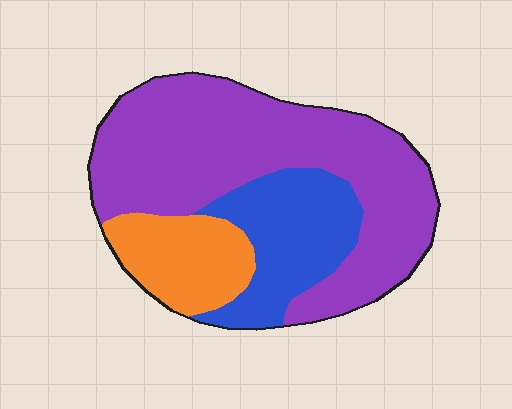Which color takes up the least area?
Orange, at roughly 15%.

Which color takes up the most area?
Purple, at roughly 60%.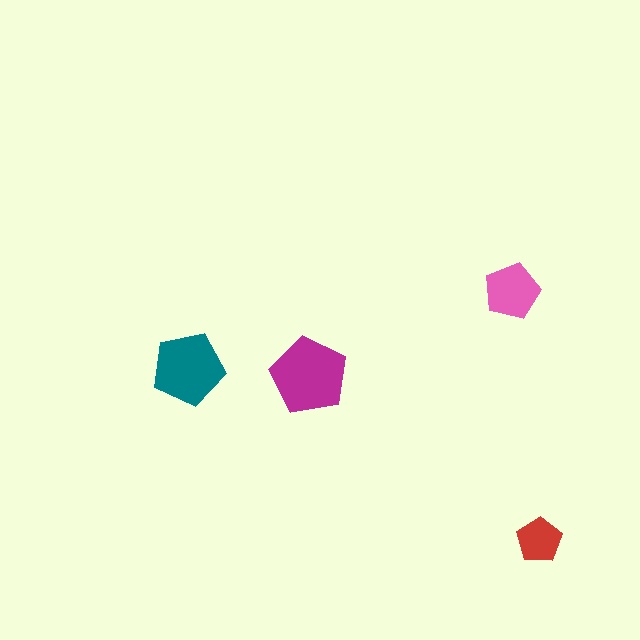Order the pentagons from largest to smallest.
the magenta one, the teal one, the pink one, the red one.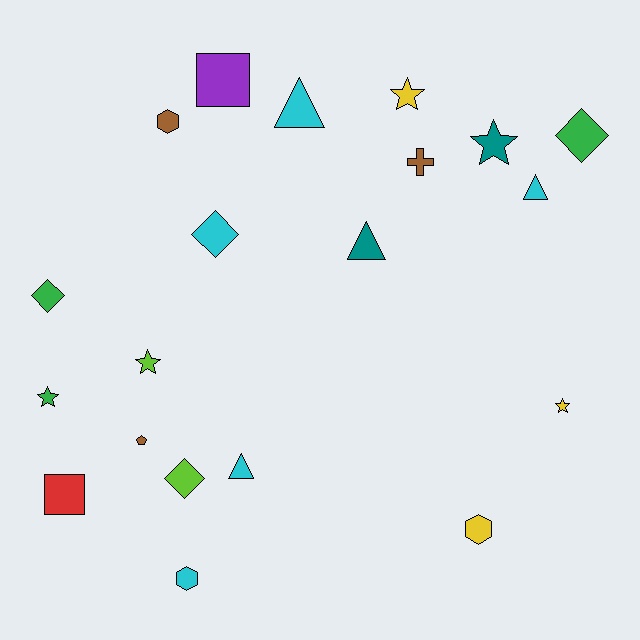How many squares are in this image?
There are 2 squares.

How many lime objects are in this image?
There are 2 lime objects.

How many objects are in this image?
There are 20 objects.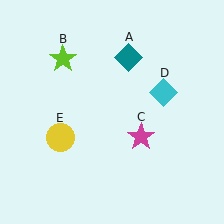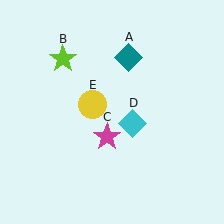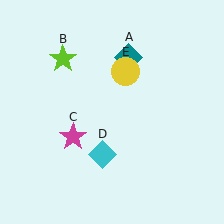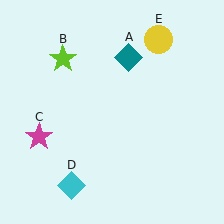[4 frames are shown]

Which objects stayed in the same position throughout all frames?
Teal diamond (object A) and lime star (object B) remained stationary.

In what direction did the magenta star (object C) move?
The magenta star (object C) moved left.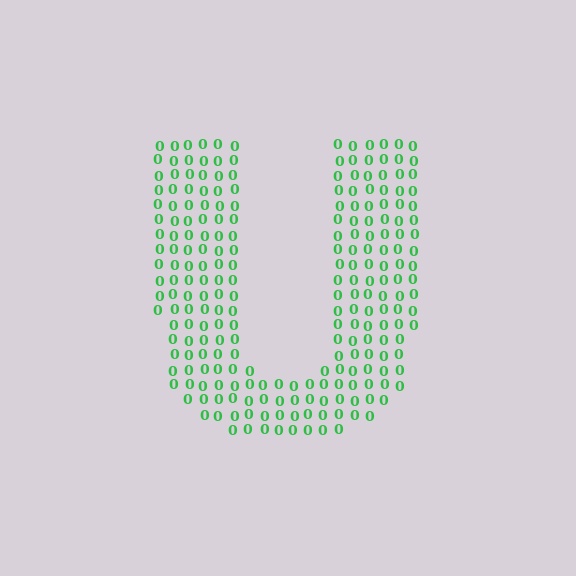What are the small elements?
The small elements are digit 0's.